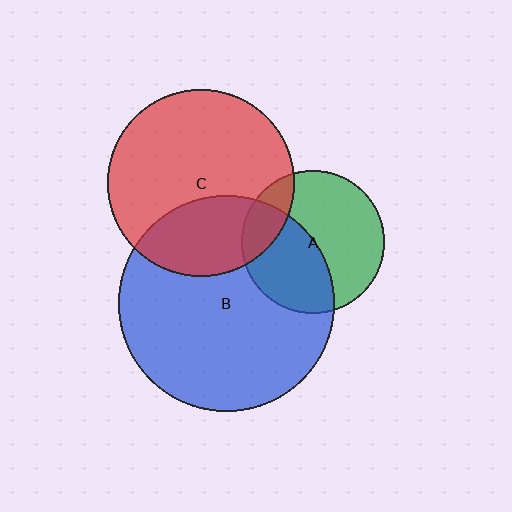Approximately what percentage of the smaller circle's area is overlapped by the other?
Approximately 45%.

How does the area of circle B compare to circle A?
Approximately 2.3 times.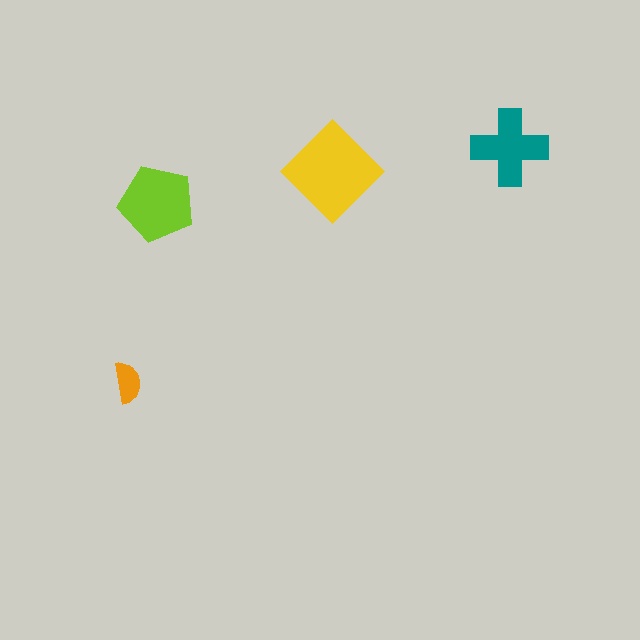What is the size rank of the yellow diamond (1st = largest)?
1st.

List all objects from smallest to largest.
The orange semicircle, the teal cross, the lime pentagon, the yellow diamond.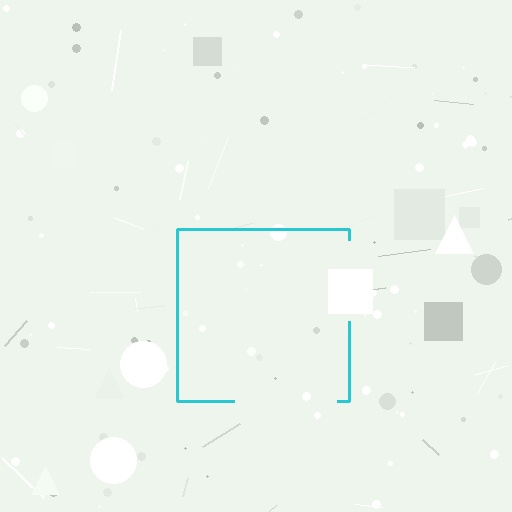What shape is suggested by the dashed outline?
The dashed outline suggests a square.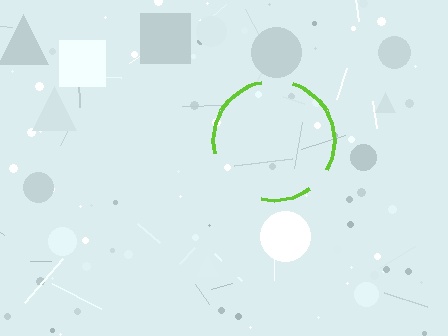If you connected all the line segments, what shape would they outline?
They would outline a circle.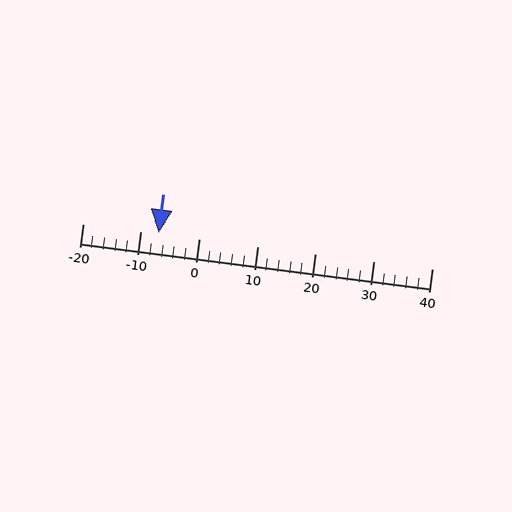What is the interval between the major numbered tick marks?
The major tick marks are spaced 10 units apart.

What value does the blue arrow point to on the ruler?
The blue arrow points to approximately -7.